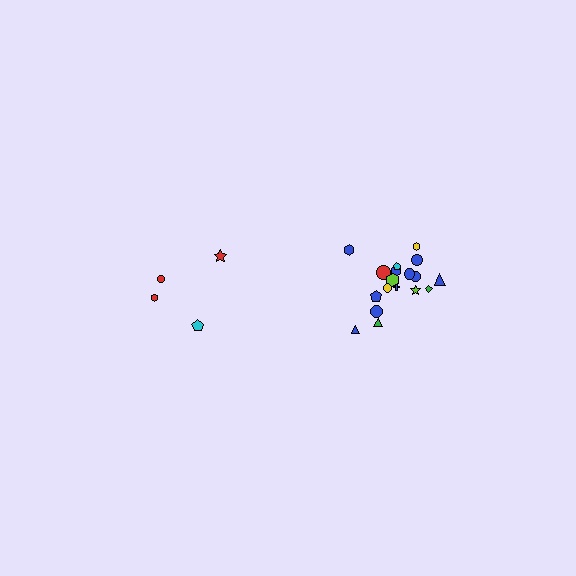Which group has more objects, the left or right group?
The right group.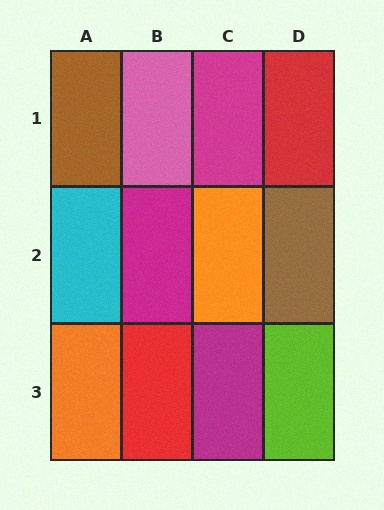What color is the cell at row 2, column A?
Cyan.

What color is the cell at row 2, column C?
Orange.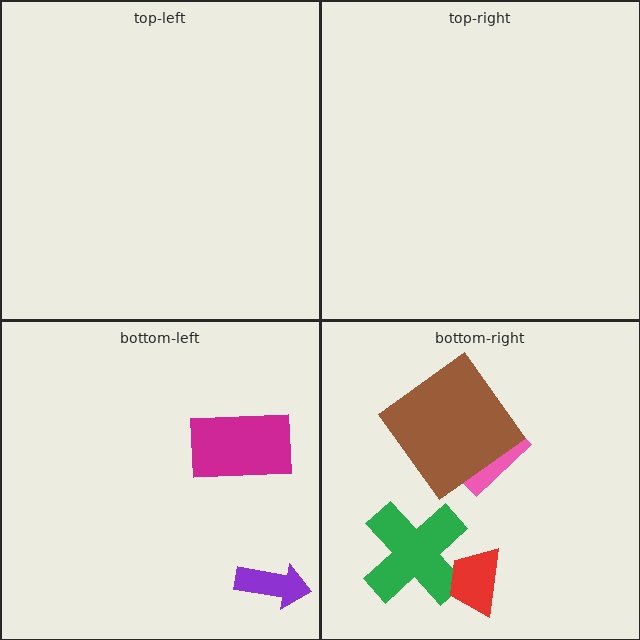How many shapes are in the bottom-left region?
2.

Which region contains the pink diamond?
The bottom-right region.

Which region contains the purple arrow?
The bottom-left region.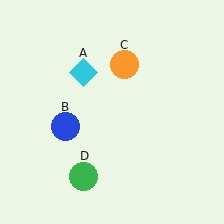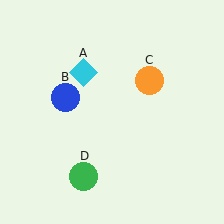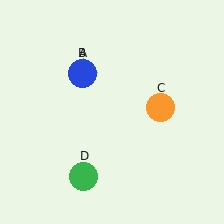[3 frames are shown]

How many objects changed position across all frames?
2 objects changed position: blue circle (object B), orange circle (object C).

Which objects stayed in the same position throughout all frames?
Cyan diamond (object A) and green circle (object D) remained stationary.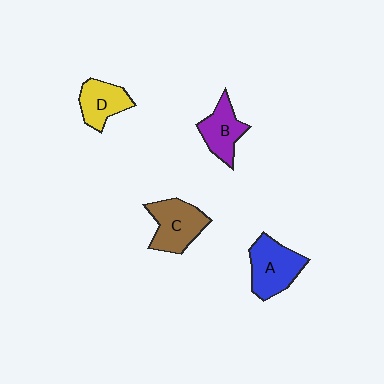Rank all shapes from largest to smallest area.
From largest to smallest: A (blue), C (brown), B (purple), D (yellow).